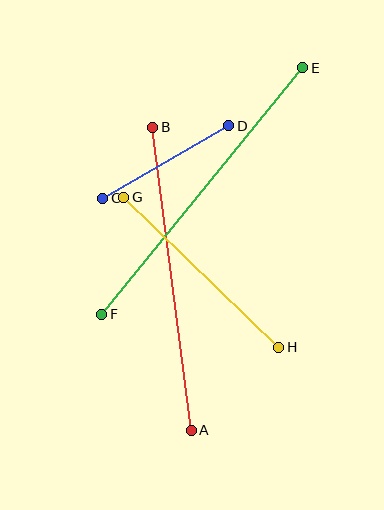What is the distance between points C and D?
The distance is approximately 146 pixels.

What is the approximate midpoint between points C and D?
The midpoint is at approximately (166, 162) pixels.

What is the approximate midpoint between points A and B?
The midpoint is at approximately (172, 279) pixels.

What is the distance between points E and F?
The distance is approximately 318 pixels.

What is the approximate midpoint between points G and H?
The midpoint is at approximately (201, 272) pixels.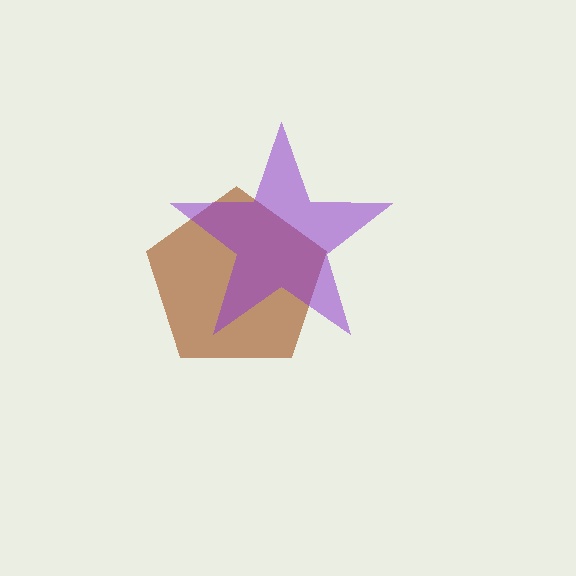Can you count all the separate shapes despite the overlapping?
Yes, there are 2 separate shapes.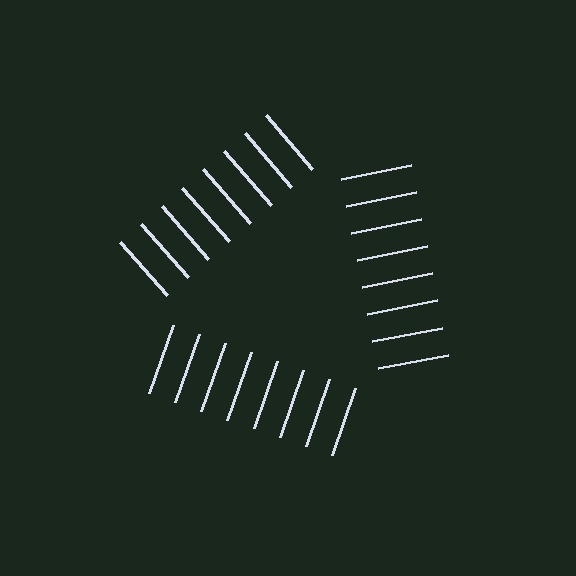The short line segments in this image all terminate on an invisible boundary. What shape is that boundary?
An illusory triangle — the line segments terminate on its edges but no continuous stroke is drawn.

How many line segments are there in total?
24 — 8 along each of the 3 edges.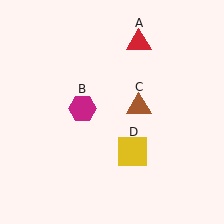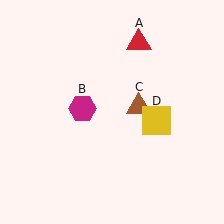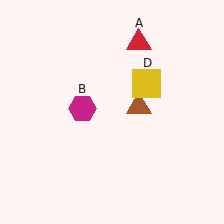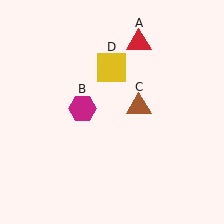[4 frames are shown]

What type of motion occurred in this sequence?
The yellow square (object D) rotated counterclockwise around the center of the scene.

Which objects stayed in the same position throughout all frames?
Red triangle (object A) and magenta hexagon (object B) and brown triangle (object C) remained stationary.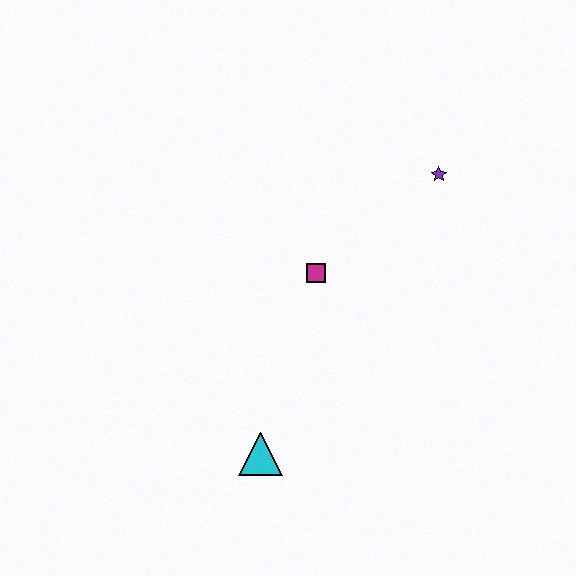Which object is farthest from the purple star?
The cyan triangle is farthest from the purple star.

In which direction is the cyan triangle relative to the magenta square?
The cyan triangle is below the magenta square.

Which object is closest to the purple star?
The magenta square is closest to the purple star.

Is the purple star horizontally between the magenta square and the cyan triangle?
No